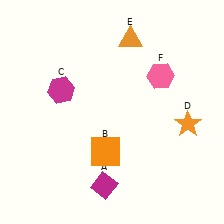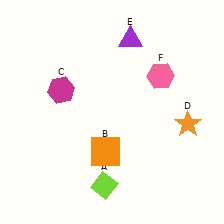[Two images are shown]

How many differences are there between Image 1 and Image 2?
There are 2 differences between the two images.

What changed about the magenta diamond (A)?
In Image 1, A is magenta. In Image 2, it changed to lime.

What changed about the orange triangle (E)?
In Image 1, E is orange. In Image 2, it changed to purple.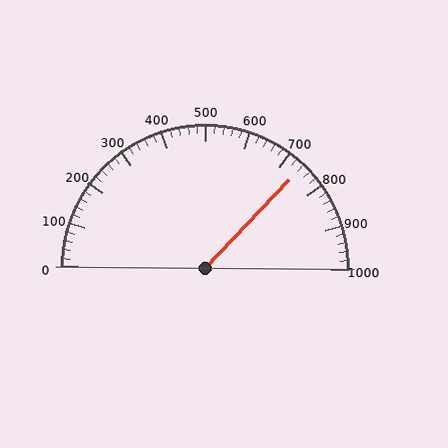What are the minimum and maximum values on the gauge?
The gauge ranges from 0 to 1000.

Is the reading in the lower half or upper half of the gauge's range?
The reading is in the upper half of the range (0 to 1000).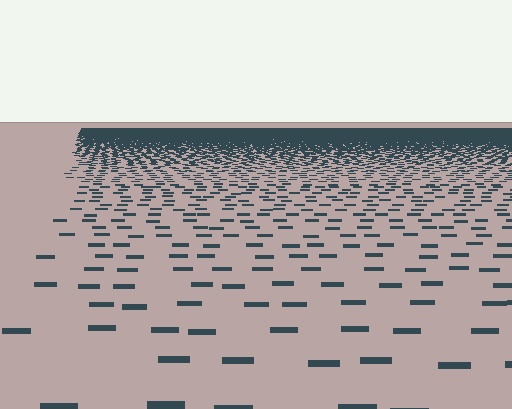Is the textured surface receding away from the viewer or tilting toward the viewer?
The surface is receding away from the viewer. Texture elements get smaller and denser toward the top.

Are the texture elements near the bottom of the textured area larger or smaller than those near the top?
Larger. Near the bottom, elements are closer to the viewer and appear at a bigger on-screen size.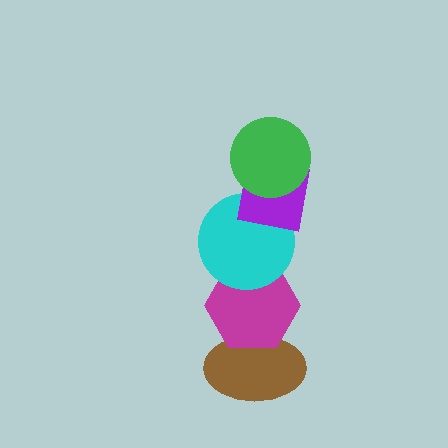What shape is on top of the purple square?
The green circle is on top of the purple square.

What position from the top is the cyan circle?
The cyan circle is 3rd from the top.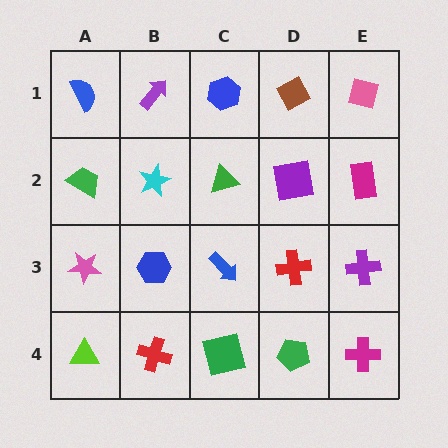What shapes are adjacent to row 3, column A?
A green trapezoid (row 2, column A), a lime triangle (row 4, column A), a blue hexagon (row 3, column B).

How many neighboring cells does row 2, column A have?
3.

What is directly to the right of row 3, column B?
A blue arrow.